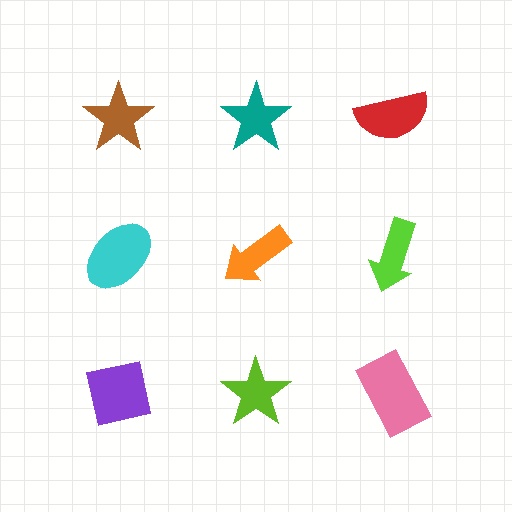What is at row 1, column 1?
A brown star.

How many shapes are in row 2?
3 shapes.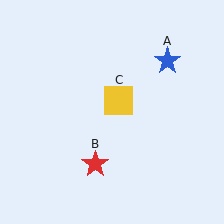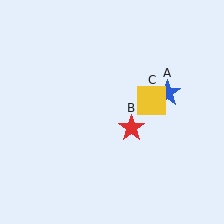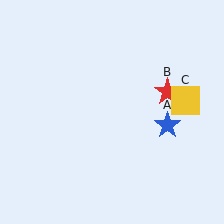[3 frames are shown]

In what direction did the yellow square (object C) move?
The yellow square (object C) moved right.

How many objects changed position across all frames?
3 objects changed position: blue star (object A), red star (object B), yellow square (object C).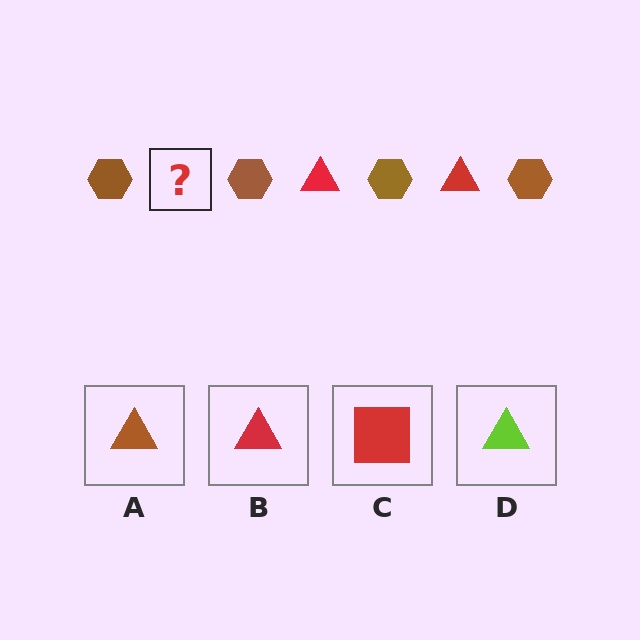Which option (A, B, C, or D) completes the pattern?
B.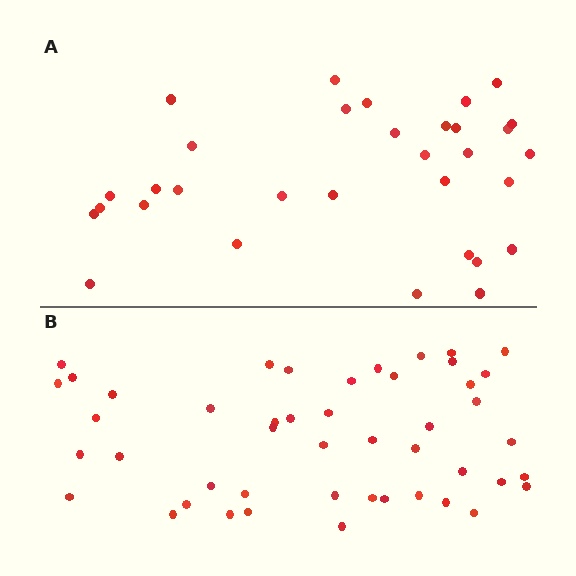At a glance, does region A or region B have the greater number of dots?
Region B (the bottom region) has more dots.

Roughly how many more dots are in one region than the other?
Region B has approximately 15 more dots than region A.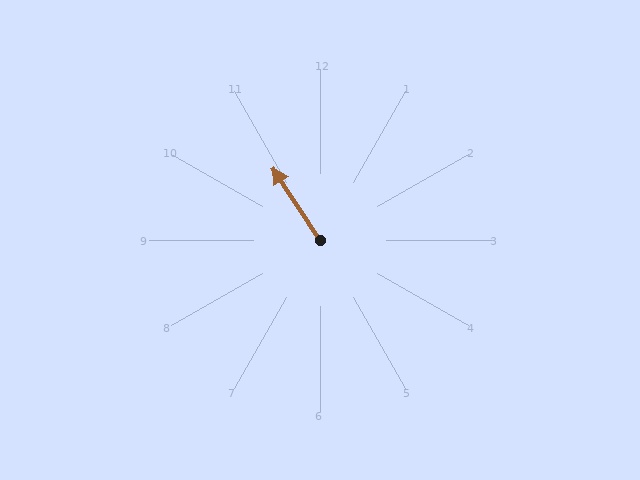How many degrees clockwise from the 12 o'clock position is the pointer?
Approximately 327 degrees.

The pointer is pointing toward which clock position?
Roughly 11 o'clock.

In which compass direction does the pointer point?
Northwest.